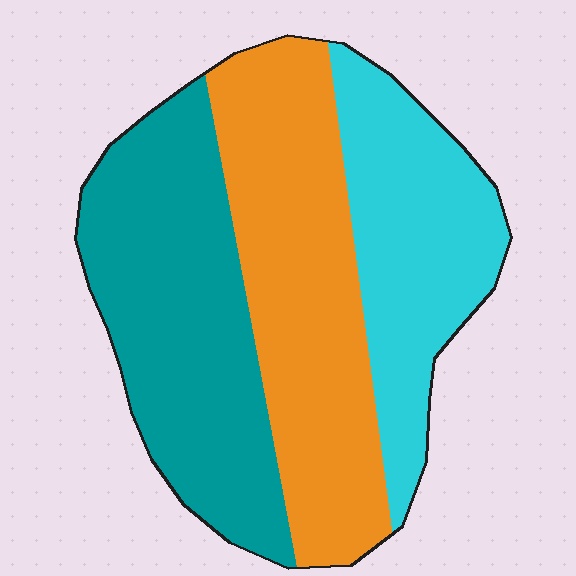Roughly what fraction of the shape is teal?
Teal takes up between a quarter and a half of the shape.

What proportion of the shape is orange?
Orange takes up about three eighths (3/8) of the shape.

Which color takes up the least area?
Cyan, at roughly 25%.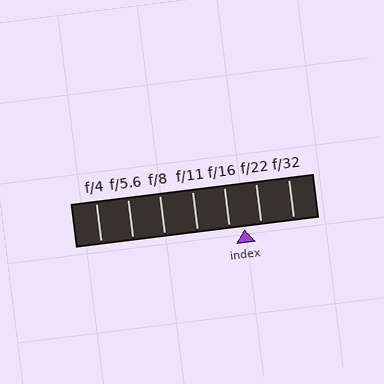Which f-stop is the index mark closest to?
The index mark is closest to f/16.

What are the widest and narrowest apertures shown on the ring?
The widest aperture shown is f/4 and the narrowest is f/32.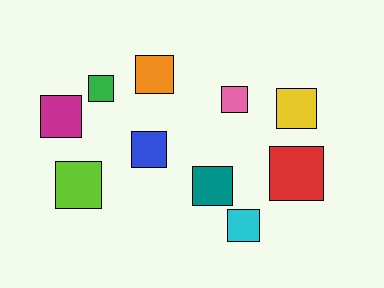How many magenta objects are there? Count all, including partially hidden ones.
There is 1 magenta object.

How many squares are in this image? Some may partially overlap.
There are 10 squares.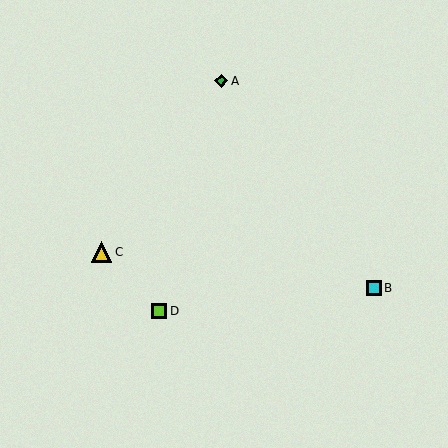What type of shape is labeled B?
Shape B is a cyan square.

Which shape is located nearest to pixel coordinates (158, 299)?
The lime square (labeled D) at (159, 311) is nearest to that location.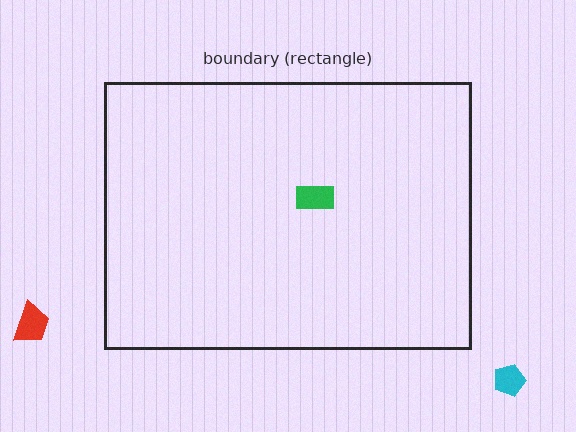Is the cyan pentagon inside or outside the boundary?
Outside.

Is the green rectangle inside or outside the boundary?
Inside.